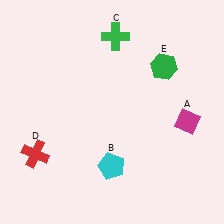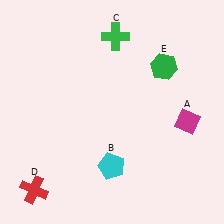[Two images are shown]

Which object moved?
The red cross (D) moved down.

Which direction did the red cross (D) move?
The red cross (D) moved down.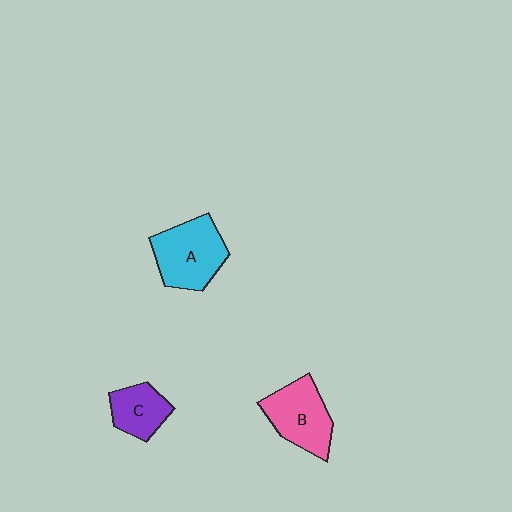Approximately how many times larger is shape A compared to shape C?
Approximately 1.6 times.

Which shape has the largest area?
Shape A (cyan).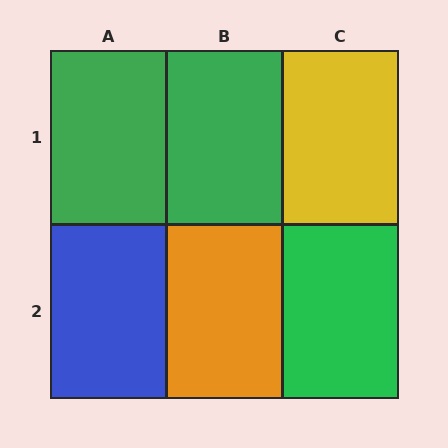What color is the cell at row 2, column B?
Orange.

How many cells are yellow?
1 cell is yellow.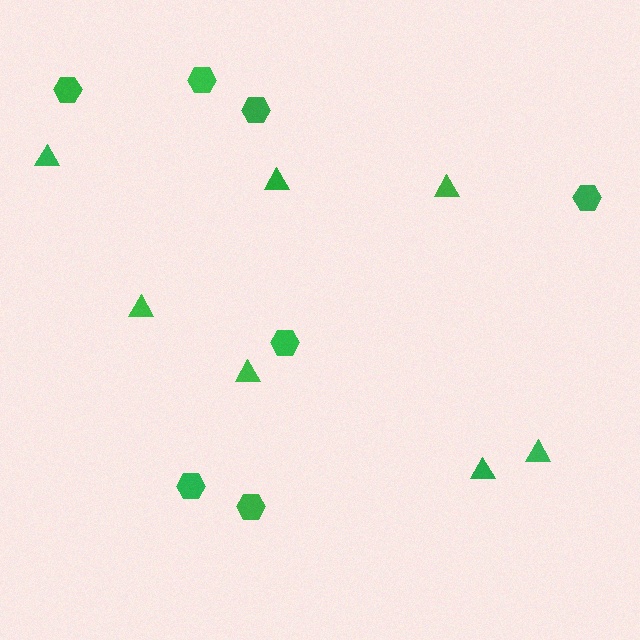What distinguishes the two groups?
There are 2 groups: one group of hexagons (7) and one group of triangles (7).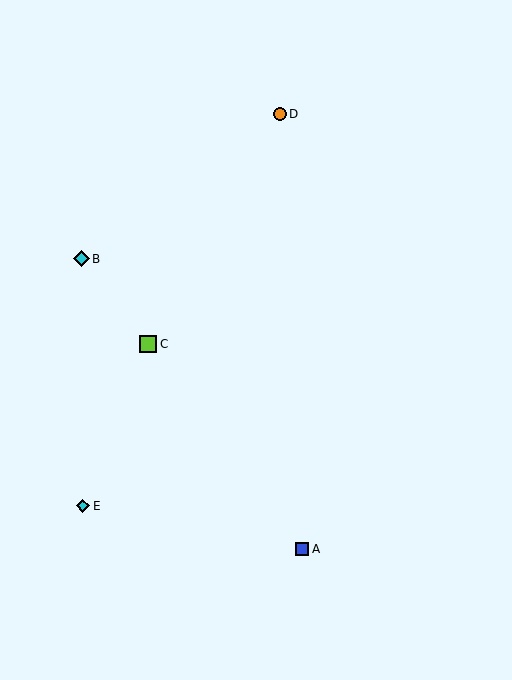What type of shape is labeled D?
Shape D is an orange circle.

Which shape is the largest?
The lime square (labeled C) is the largest.